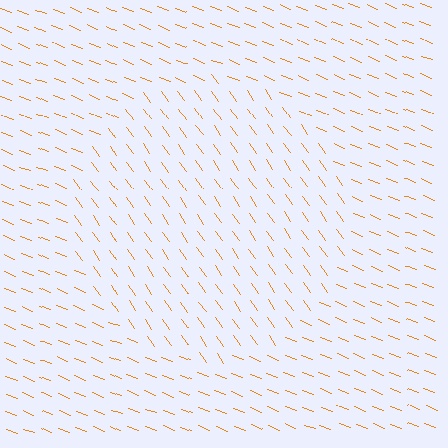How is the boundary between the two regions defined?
The boundary is defined purely by a change in line orientation (approximately 33 degrees difference). All lines are the same color and thickness.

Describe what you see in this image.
The image is filled with small orange line segments. A circle region in the image has lines oriented differently from the surrounding lines, creating a visible texture boundary.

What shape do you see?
I see a circle.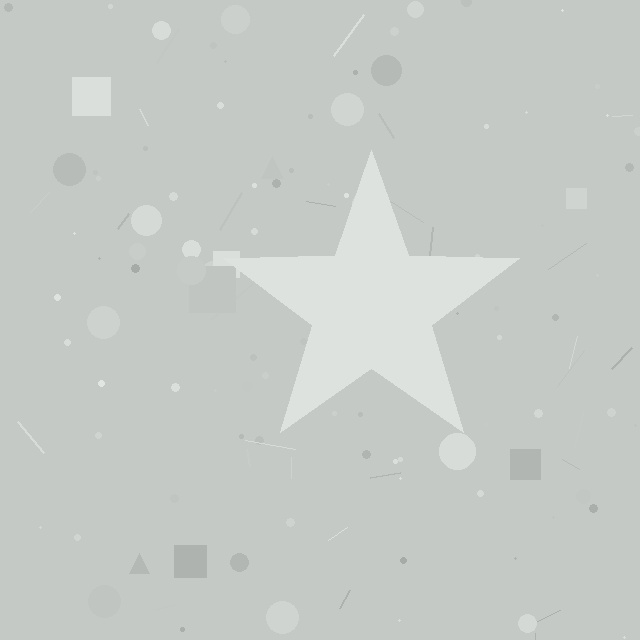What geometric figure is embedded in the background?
A star is embedded in the background.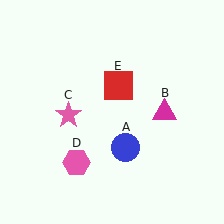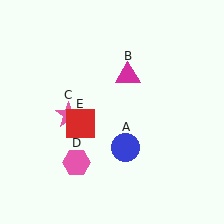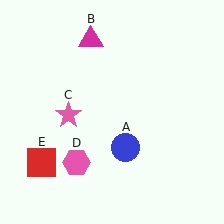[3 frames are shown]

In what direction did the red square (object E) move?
The red square (object E) moved down and to the left.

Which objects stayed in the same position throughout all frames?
Blue circle (object A) and pink star (object C) and pink hexagon (object D) remained stationary.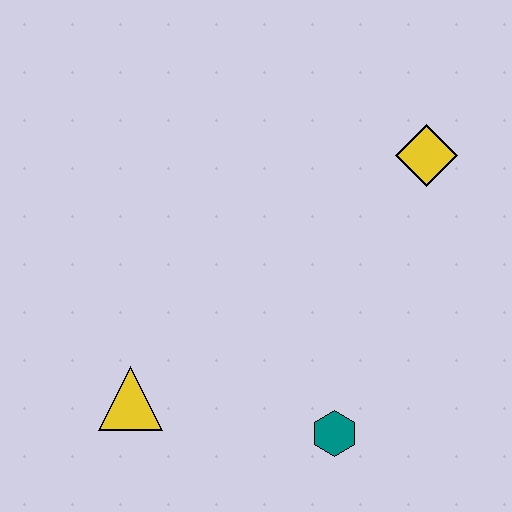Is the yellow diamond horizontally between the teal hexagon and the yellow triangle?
No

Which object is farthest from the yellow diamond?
The yellow triangle is farthest from the yellow diamond.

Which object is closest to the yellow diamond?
The teal hexagon is closest to the yellow diamond.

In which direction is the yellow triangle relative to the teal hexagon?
The yellow triangle is to the left of the teal hexagon.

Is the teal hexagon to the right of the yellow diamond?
No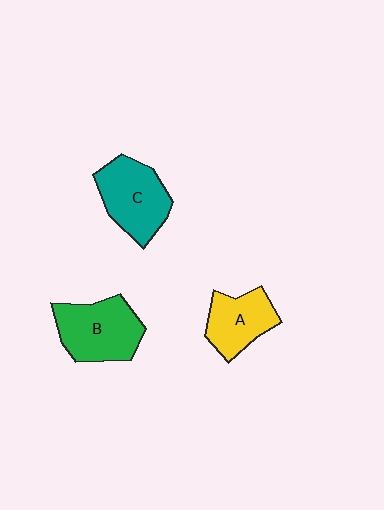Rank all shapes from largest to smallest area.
From largest to smallest: B (green), C (teal), A (yellow).